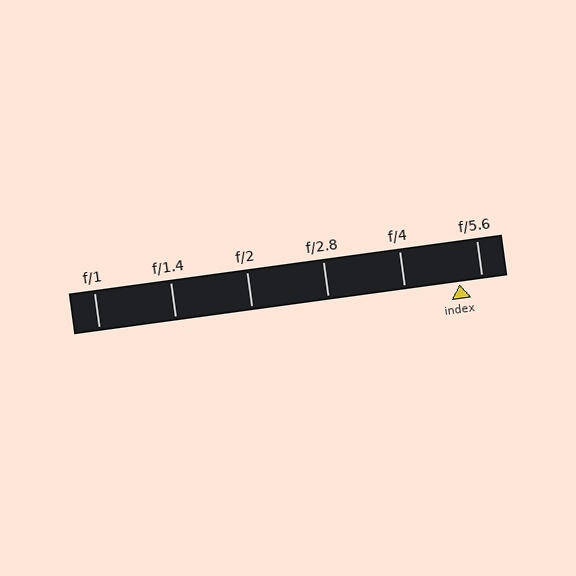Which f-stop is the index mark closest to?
The index mark is closest to f/5.6.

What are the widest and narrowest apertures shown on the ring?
The widest aperture shown is f/1 and the narrowest is f/5.6.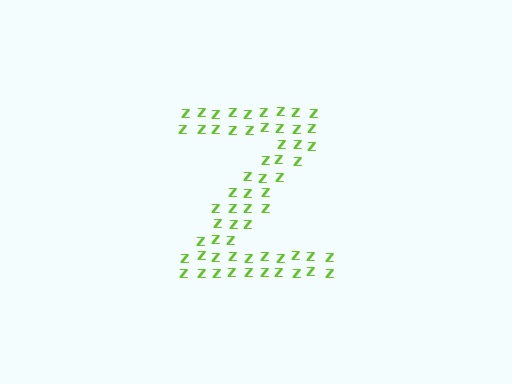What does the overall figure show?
The overall figure shows the letter Z.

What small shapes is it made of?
It is made of small letter Z's.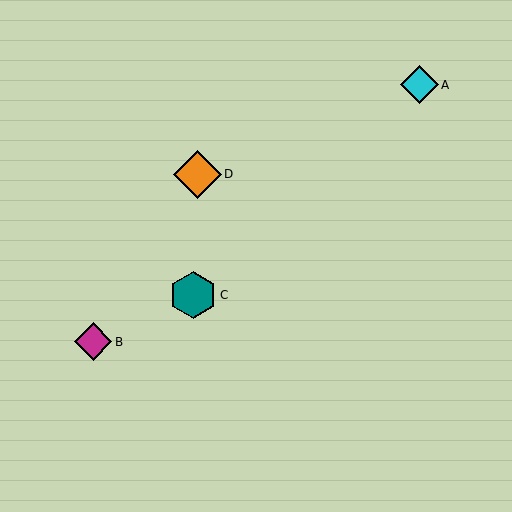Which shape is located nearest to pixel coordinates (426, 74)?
The cyan diamond (labeled A) at (419, 85) is nearest to that location.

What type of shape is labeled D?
Shape D is an orange diamond.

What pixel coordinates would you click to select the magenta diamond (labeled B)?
Click at (93, 342) to select the magenta diamond B.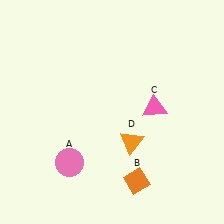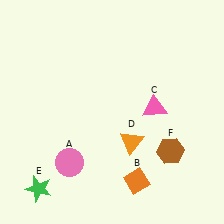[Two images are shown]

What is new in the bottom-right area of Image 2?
A brown hexagon (F) was added in the bottom-right area of Image 2.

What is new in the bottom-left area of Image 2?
A green star (E) was added in the bottom-left area of Image 2.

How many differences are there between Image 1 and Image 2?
There are 2 differences between the two images.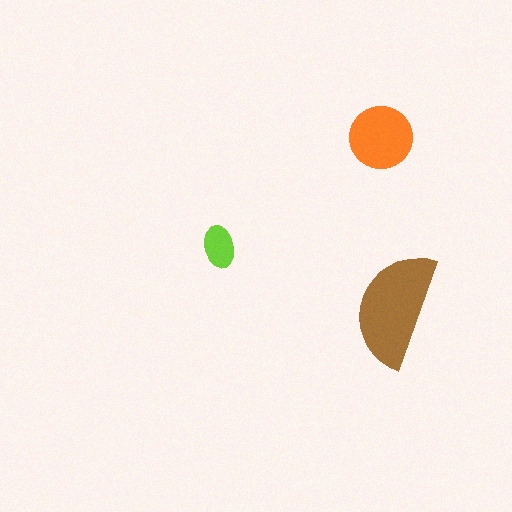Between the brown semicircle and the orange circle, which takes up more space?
The brown semicircle.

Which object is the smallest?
The lime ellipse.